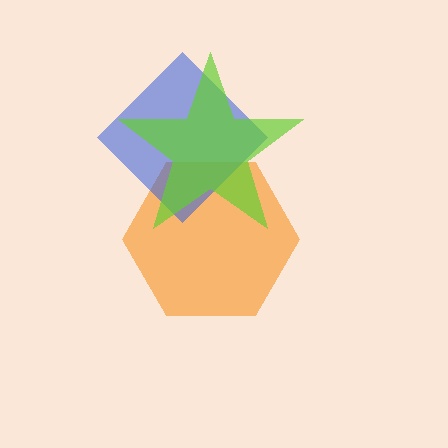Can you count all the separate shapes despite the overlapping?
Yes, there are 3 separate shapes.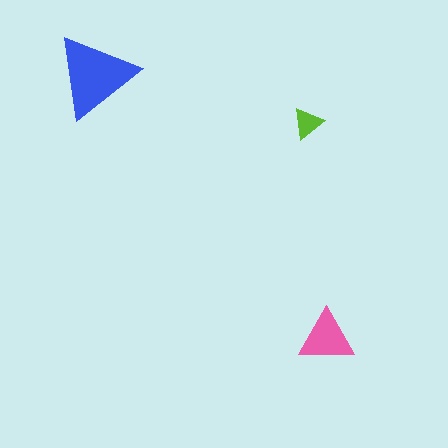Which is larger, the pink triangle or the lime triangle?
The pink one.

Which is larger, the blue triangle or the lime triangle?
The blue one.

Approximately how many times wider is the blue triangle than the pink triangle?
About 1.5 times wider.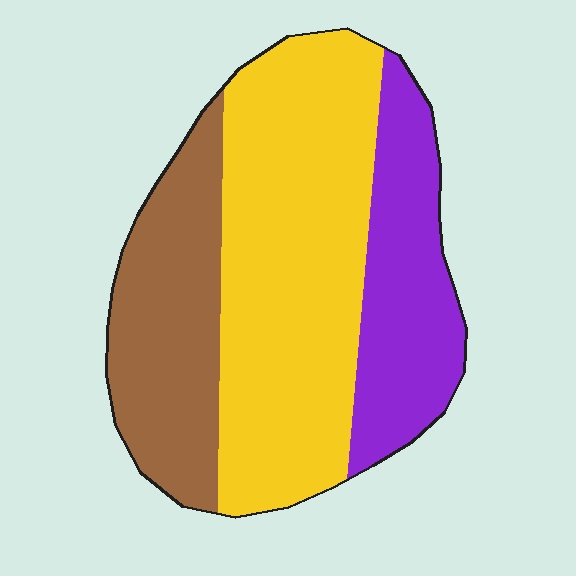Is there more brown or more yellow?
Yellow.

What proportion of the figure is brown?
Brown covers 26% of the figure.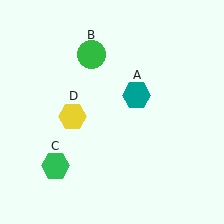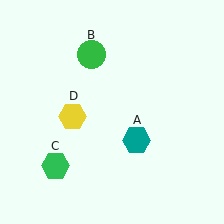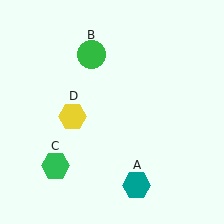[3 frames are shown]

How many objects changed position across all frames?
1 object changed position: teal hexagon (object A).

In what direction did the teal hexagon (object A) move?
The teal hexagon (object A) moved down.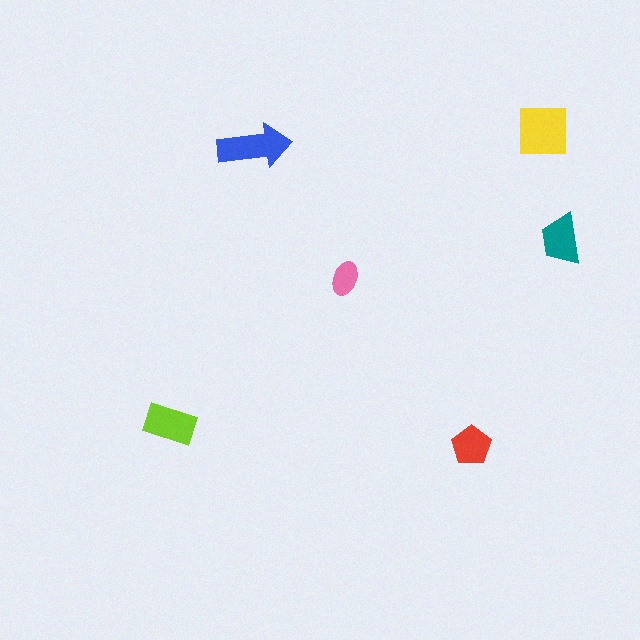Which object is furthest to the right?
The teal trapezoid is rightmost.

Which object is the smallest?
The pink ellipse.